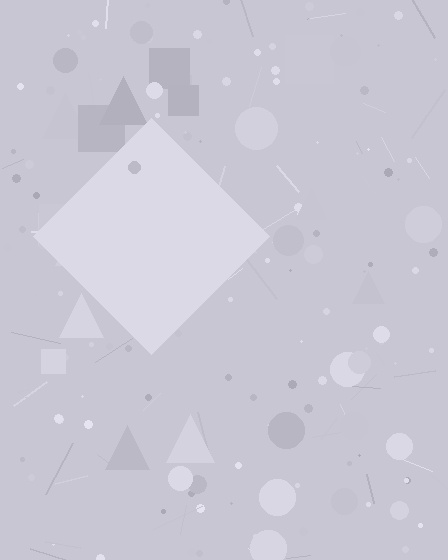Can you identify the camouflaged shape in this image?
The camouflaged shape is a diamond.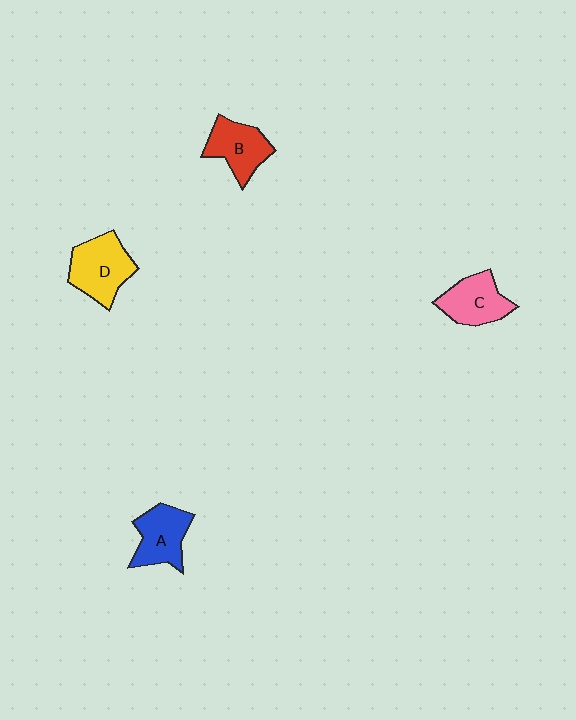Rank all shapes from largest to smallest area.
From largest to smallest: D (yellow), A (blue), C (pink), B (red).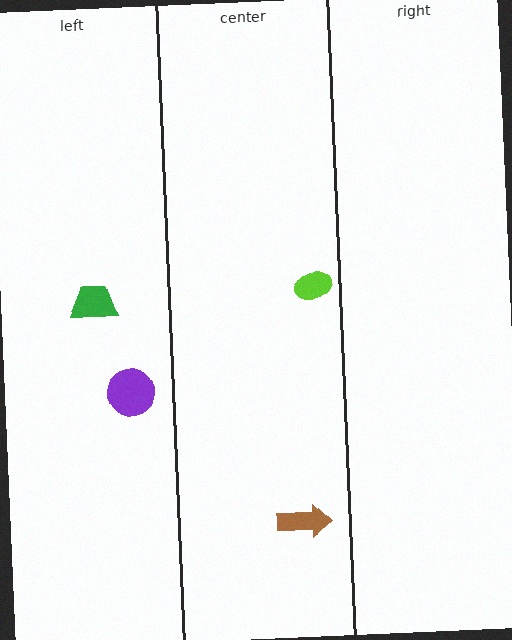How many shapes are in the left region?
2.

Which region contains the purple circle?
The left region.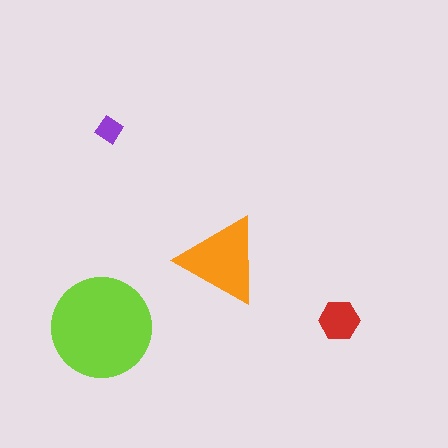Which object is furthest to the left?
The lime circle is leftmost.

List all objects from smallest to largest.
The purple diamond, the red hexagon, the orange triangle, the lime circle.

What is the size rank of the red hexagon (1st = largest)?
3rd.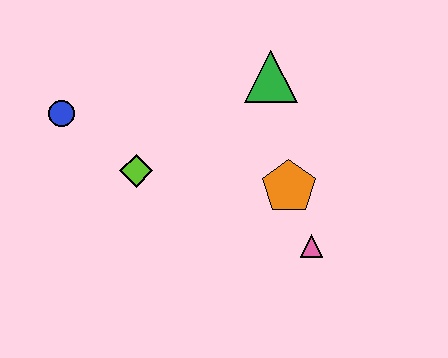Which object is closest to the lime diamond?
The blue circle is closest to the lime diamond.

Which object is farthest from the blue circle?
The pink triangle is farthest from the blue circle.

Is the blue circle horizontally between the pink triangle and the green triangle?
No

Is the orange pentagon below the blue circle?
Yes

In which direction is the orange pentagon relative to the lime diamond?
The orange pentagon is to the right of the lime diamond.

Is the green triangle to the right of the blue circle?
Yes